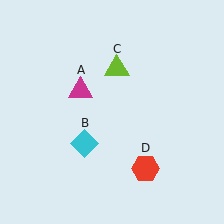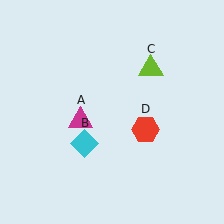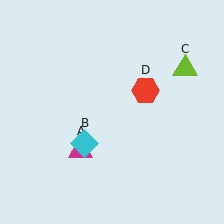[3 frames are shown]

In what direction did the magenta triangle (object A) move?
The magenta triangle (object A) moved down.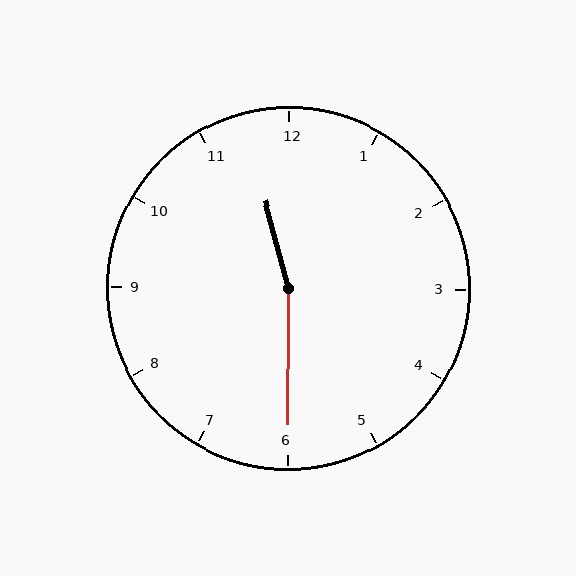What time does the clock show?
11:30.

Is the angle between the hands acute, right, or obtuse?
It is obtuse.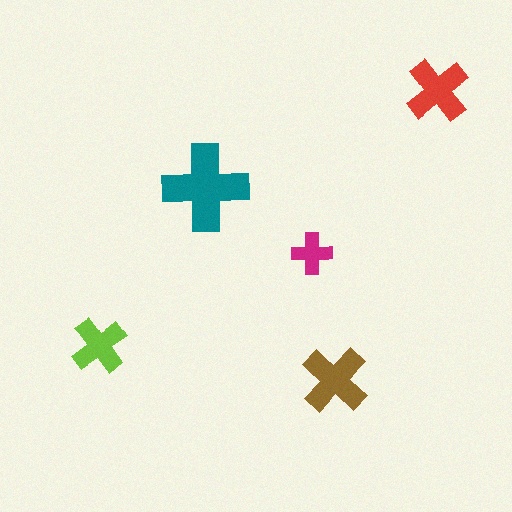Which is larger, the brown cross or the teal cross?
The teal one.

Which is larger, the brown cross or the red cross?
The brown one.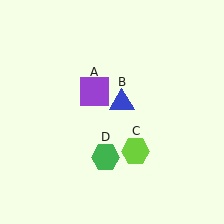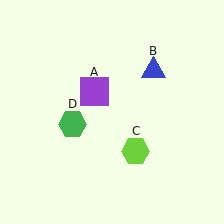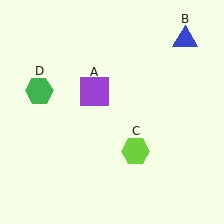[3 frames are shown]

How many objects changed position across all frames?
2 objects changed position: blue triangle (object B), green hexagon (object D).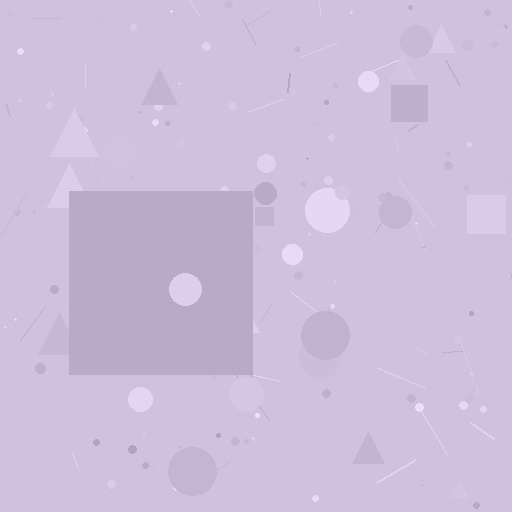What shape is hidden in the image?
A square is hidden in the image.